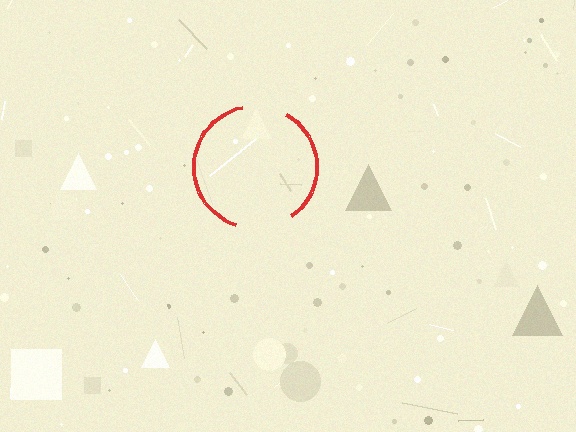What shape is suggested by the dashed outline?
The dashed outline suggests a circle.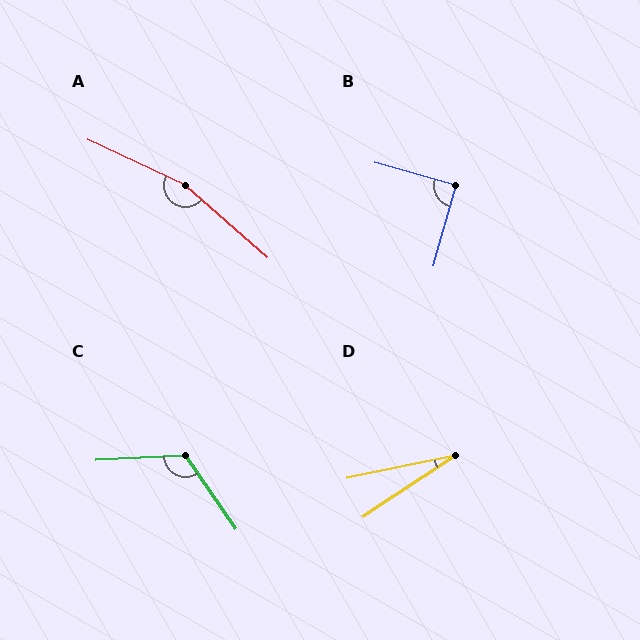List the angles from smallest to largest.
D (22°), B (90°), C (122°), A (164°).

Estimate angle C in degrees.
Approximately 122 degrees.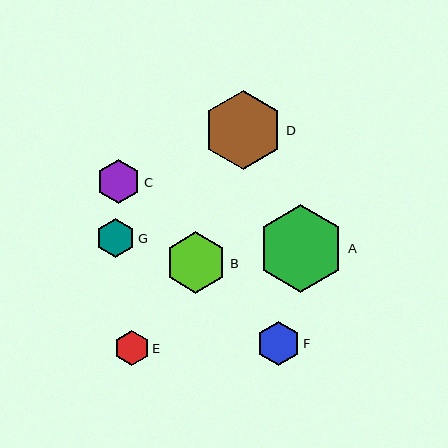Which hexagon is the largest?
Hexagon A is the largest with a size of approximately 87 pixels.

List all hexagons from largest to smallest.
From largest to smallest: A, D, B, C, F, G, E.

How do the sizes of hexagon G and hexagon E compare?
Hexagon G and hexagon E are approximately the same size.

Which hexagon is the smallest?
Hexagon E is the smallest with a size of approximately 35 pixels.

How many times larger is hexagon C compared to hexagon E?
Hexagon C is approximately 1.2 times the size of hexagon E.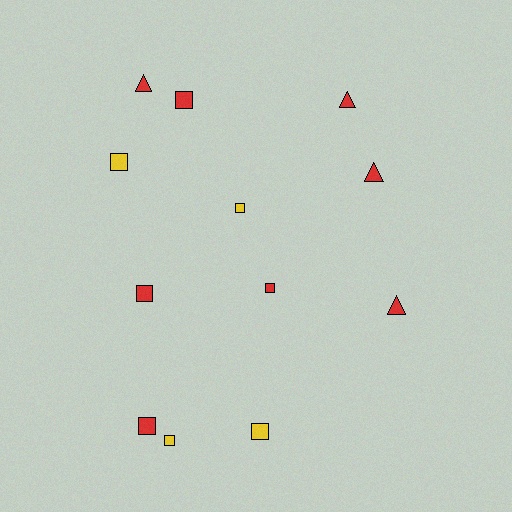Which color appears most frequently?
Red, with 8 objects.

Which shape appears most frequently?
Square, with 8 objects.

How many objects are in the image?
There are 12 objects.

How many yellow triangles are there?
There are no yellow triangles.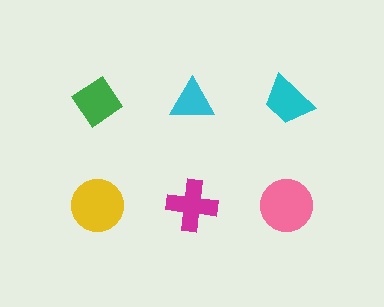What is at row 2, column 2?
A magenta cross.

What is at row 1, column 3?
A cyan trapezoid.